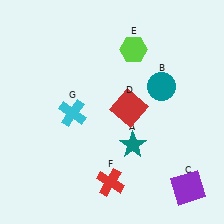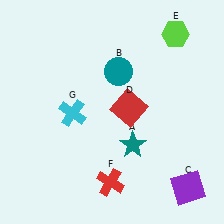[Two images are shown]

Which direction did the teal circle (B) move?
The teal circle (B) moved left.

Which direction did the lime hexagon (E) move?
The lime hexagon (E) moved right.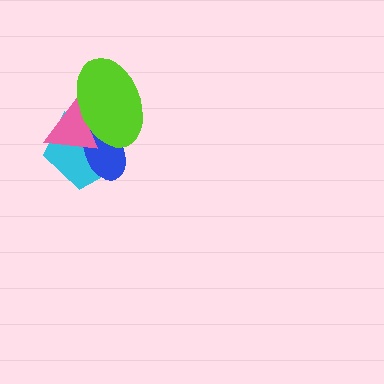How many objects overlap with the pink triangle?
3 objects overlap with the pink triangle.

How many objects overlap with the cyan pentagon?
3 objects overlap with the cyan pentagon.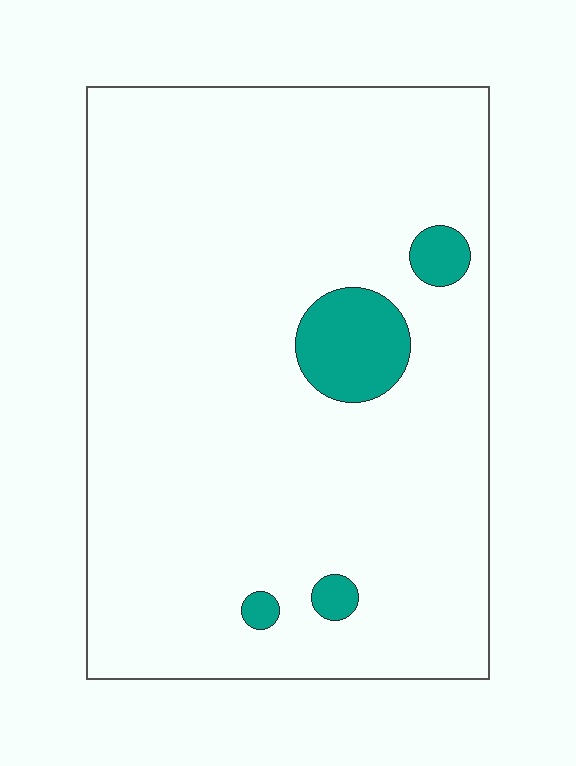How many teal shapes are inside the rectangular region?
4.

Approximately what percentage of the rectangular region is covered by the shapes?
Approximately 5%.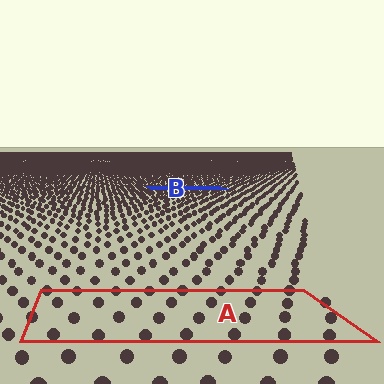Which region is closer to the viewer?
Region A is closer. The texture elements there are larger and more spread out.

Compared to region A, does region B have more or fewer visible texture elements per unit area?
Region B has more texture elements per unit area — they are packed more densely because it is farther away.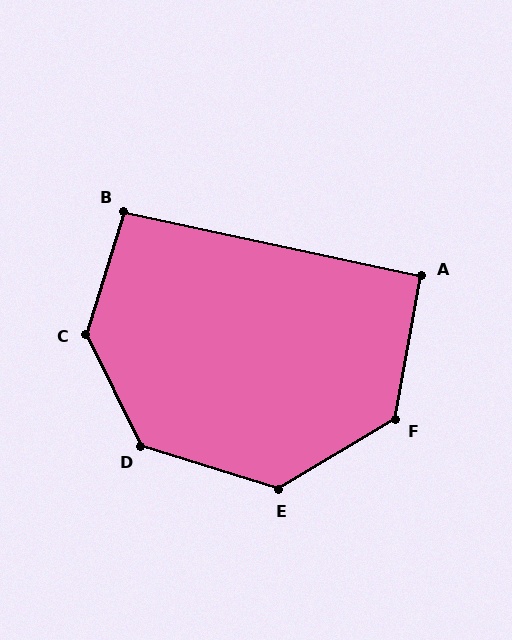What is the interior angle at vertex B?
Approximately 95 degrees (approximately right).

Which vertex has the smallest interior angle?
A, at approximately 92 degrees.